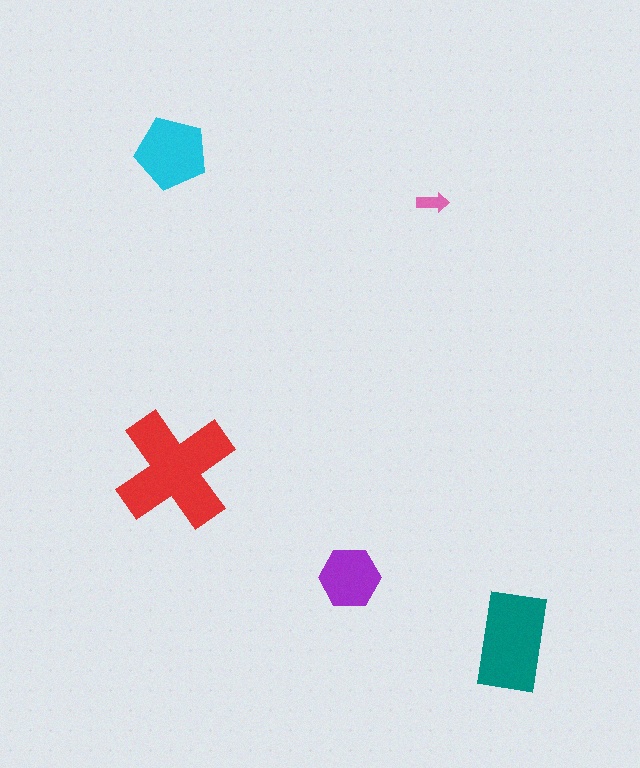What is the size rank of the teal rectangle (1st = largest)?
2nd.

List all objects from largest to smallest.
The red cross, the teal rectangle, the cyan pentagon, the purple hexagon, the pink arrow.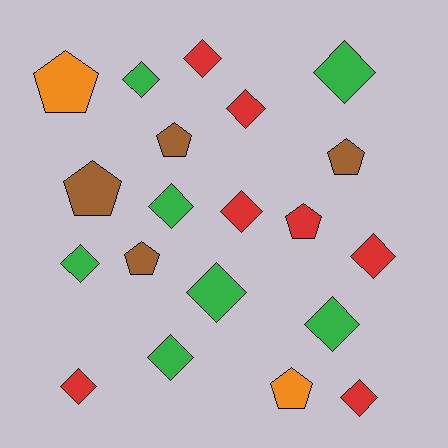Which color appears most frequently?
Green, with 7 objects.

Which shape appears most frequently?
Diamond, with 13 objects.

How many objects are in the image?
There are 20 objects.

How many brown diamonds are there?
There are no brown diamonds.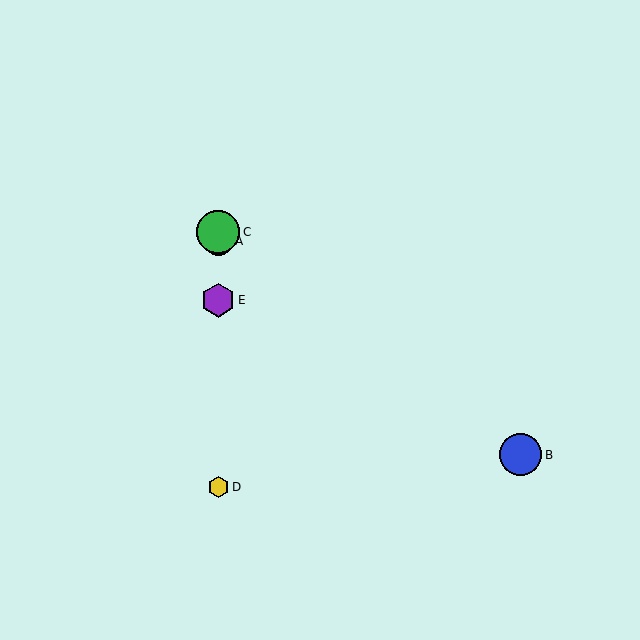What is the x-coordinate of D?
Object D is at x≈218.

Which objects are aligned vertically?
Objects A, C, D, E are aligned vertically.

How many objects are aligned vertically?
4 objects (A, C, D, E) are aligned vertically.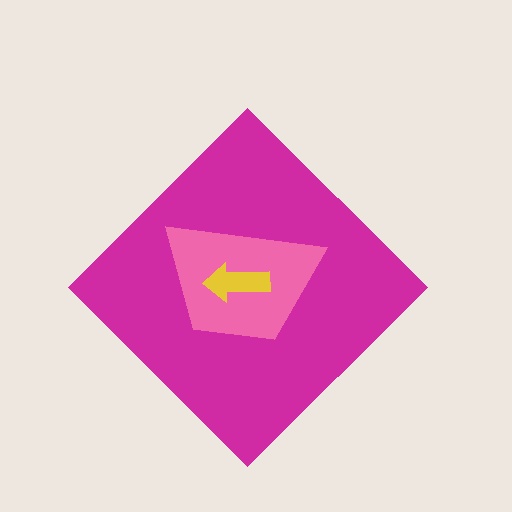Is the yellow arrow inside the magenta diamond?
Yes.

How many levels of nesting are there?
3.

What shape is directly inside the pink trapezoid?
The yellow arrow.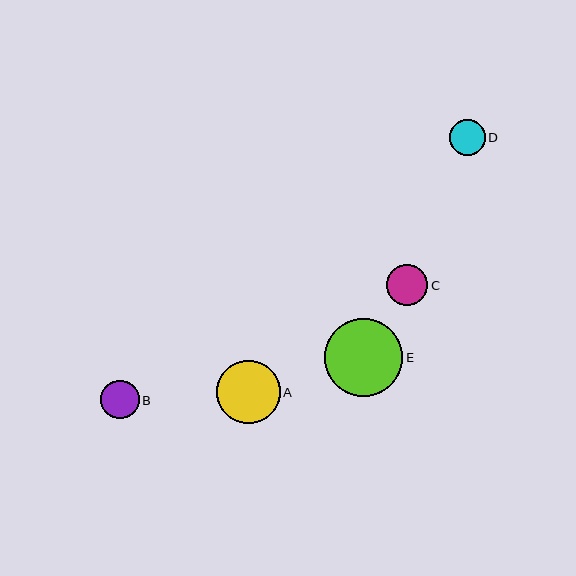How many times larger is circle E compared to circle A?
Circle E is approximately 1.2 times the size of circle A.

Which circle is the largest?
Circle E is the largest with a size of approximately 78 pixels.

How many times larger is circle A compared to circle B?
Circle A is approximately 1.6 times the size of circle B.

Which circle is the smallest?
Circle D is the smallest with a size of approximately 36 pixels.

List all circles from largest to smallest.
From largest to smallest: E, A, C, B, D.